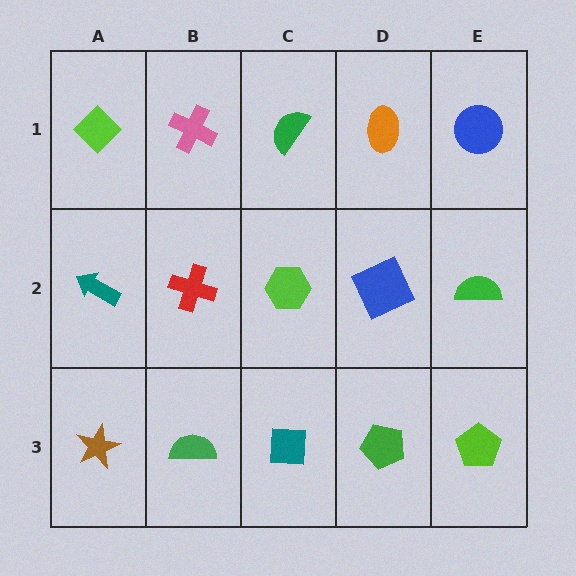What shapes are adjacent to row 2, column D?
An orange ellipse (row 1, column D), a green pentagon (row 3, column D), a lime hexagon (row 2, column C), a green semicircle (row 2, column E).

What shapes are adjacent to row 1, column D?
A blue square (row 2, column D), a green semicircle (row 1, column C), a blue circle (row 1, column E).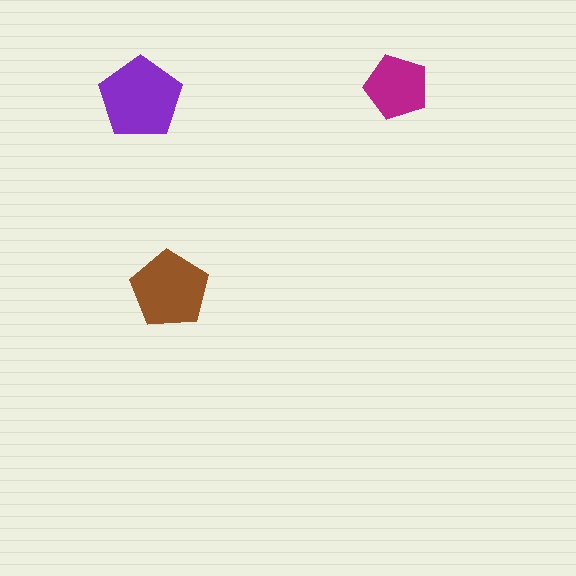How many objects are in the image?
There are 3 objects in the image.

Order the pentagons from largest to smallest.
the purple one, the brown one, the magenta one.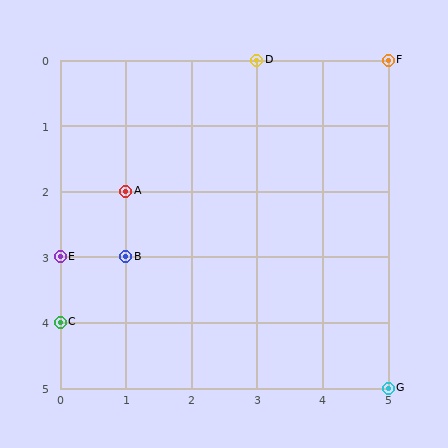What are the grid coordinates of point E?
Point E is at grid coordinates (0, 3).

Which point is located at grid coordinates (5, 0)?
Point F is at (5, 0).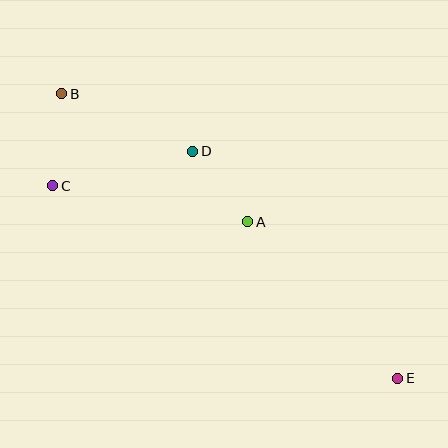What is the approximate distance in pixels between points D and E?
The distance between D and E is approximately 306 pixels.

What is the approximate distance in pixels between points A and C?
The distance between A and C is approximately 198 pixels.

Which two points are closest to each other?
Points A and D are closest to each other.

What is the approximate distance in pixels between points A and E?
The distance between A and E is approximately 217 pixels.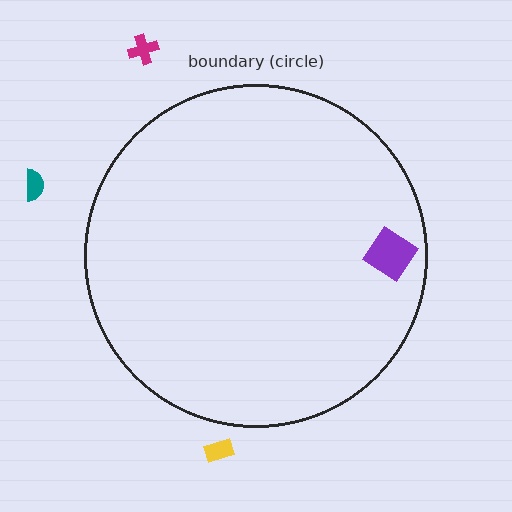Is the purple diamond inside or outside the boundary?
Inside.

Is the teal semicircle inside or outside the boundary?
Outside.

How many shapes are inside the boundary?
1 inside, 3 outside.